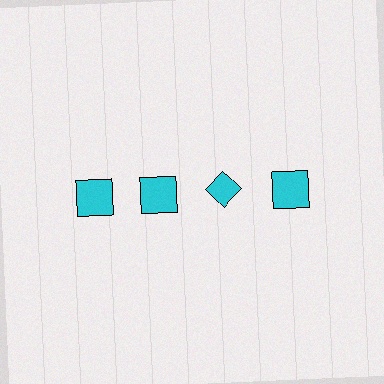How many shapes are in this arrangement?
There are 4 shapes arranged in a grid pattern.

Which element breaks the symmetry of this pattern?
The cyan diamond in the top row, center column breaks the symmetry. All other shapes are cyan squares.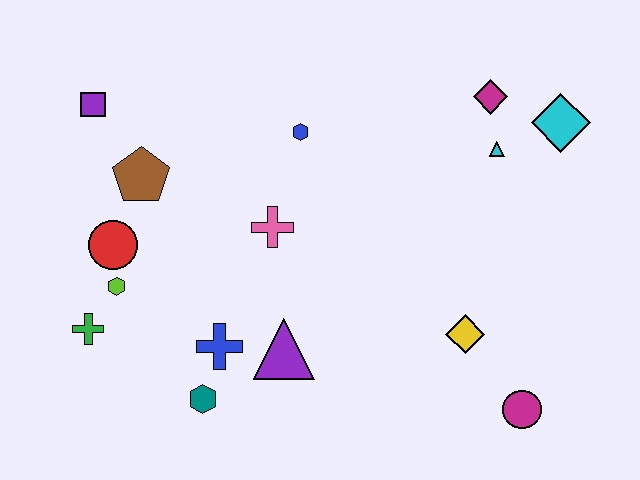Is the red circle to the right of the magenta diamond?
No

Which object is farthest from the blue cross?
The cyan diamond is farthest from the blue cross.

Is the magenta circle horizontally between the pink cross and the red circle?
No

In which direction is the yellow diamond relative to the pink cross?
The yellow diamond is to the right of the pink cross.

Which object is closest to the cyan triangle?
The magenta diamond is closest to the cyan triangle.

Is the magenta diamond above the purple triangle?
Yes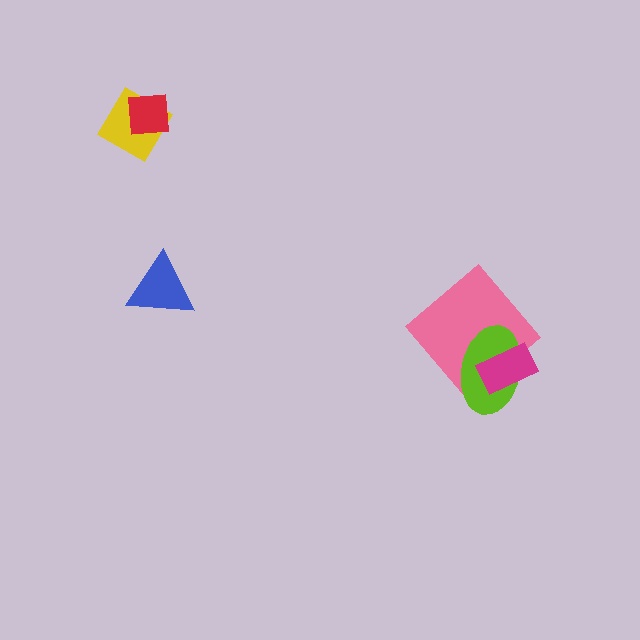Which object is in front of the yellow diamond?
The red square is in front of the yellow diamond.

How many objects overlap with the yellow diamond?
1 object overlaps with the yellow diamond.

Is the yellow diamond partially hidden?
Yes, it is partially covered by another shape.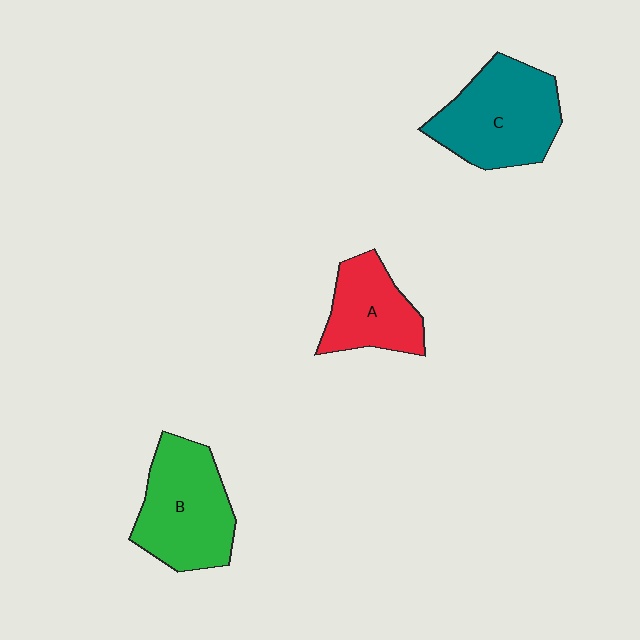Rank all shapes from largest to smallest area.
From largest to smallest: C (teal), B (green), A (red).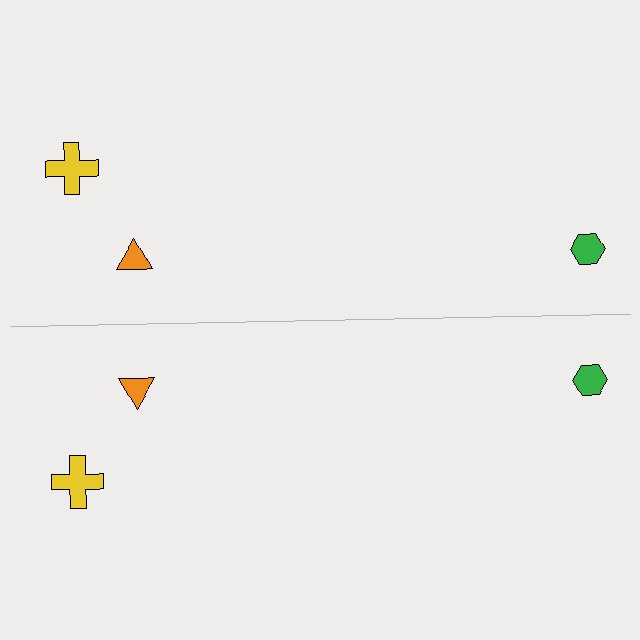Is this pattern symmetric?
Yes, this pattern has bilateral (reflection) symmetry.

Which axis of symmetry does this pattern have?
The pattern has a horizontal axis of symmetry running through the center of the image.